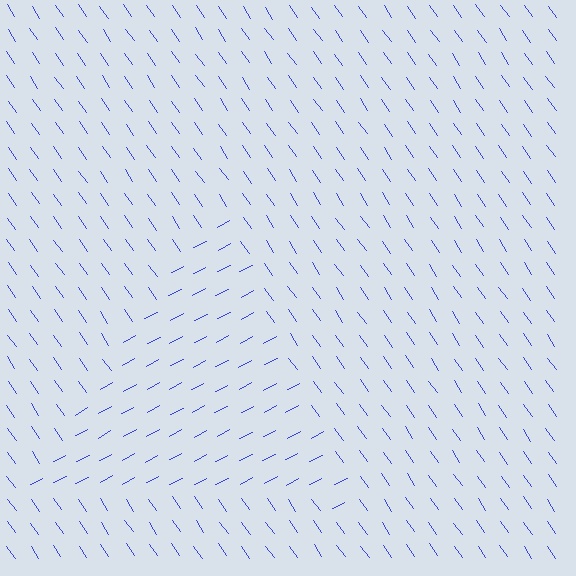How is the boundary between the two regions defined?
The boundary is defined purely by a change in line orientation (approximately 83 degrees difference). All lines are the same color and thickness.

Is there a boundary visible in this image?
Yes, there is a texture boundary formed by a change in line orientation.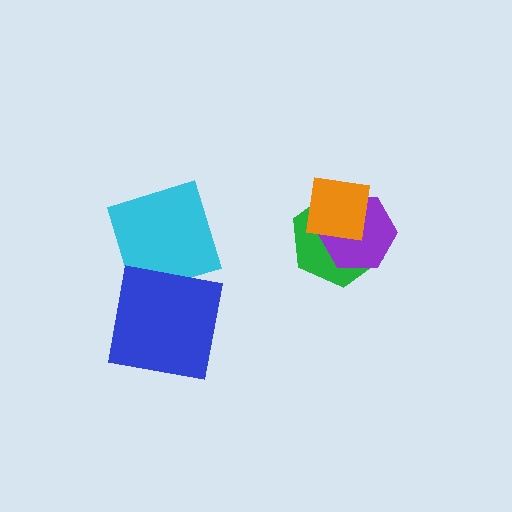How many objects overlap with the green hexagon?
2 objects overlap with the green hexagon.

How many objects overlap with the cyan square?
1 object overlaps with the cyan square.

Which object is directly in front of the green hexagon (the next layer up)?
The purple hexagon is directly in front of the green hexagon.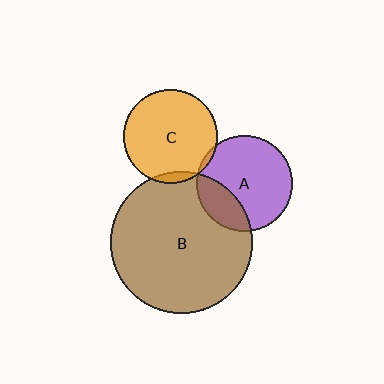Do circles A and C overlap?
Yes.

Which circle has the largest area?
Circle B (brown).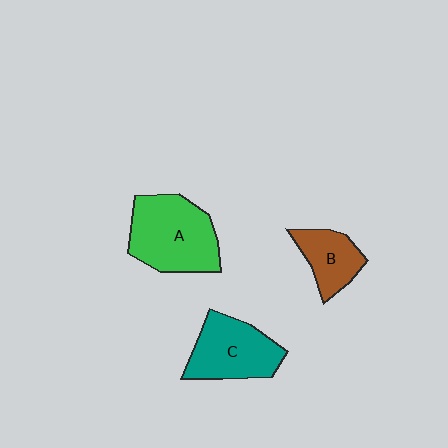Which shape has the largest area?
Shape A (green).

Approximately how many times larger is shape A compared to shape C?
Approximately 1.2 times.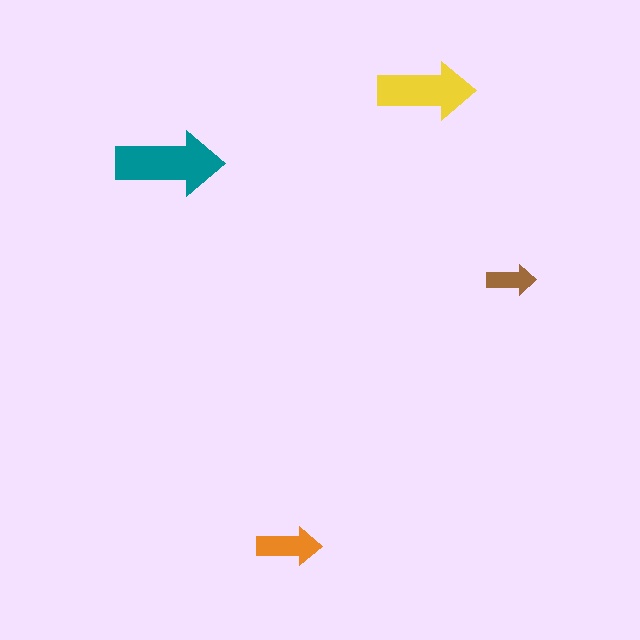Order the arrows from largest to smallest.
the teal one, the yellow one, the orange one, the brown one.